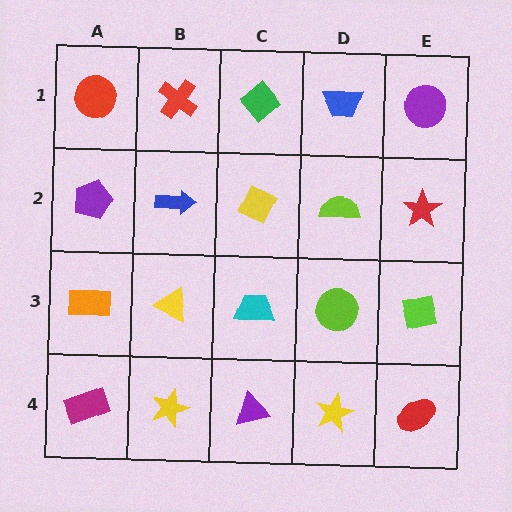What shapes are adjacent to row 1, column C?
A yellow diamond (row 2, column C), a red cross (row 1, column B), a blue trapezoid (row 1, column D).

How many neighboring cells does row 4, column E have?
2.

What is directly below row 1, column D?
A lime semicircle.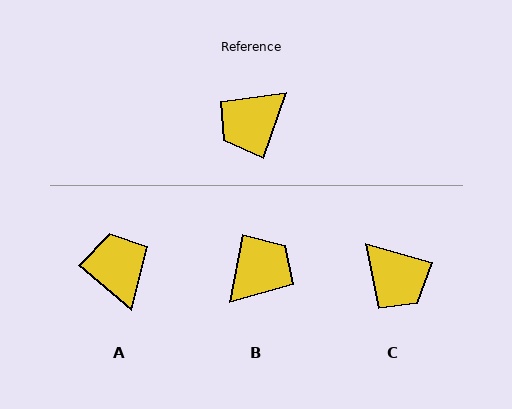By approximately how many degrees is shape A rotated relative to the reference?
Approximately 112 degrees clockwise.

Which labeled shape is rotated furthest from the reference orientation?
B, about 172 degrees away.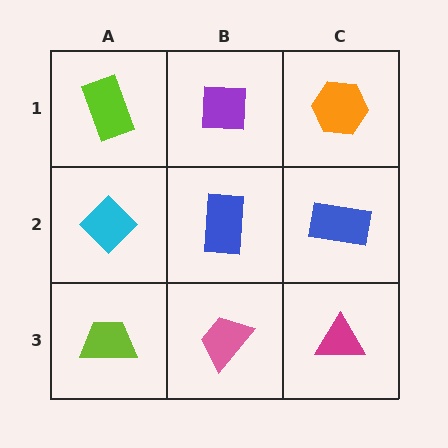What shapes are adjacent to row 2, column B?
A purple square (row 1, column B), a pink trapezoid (row 3, column B), a cyan diamond (row 2, column A), a blue rectangle (row 2, column C).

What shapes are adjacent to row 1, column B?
A blue rectangle (row 2, column B), a lime rectangle (row 1, column A), an orange hexagon (row 1, column C).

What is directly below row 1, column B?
A blue rectangle.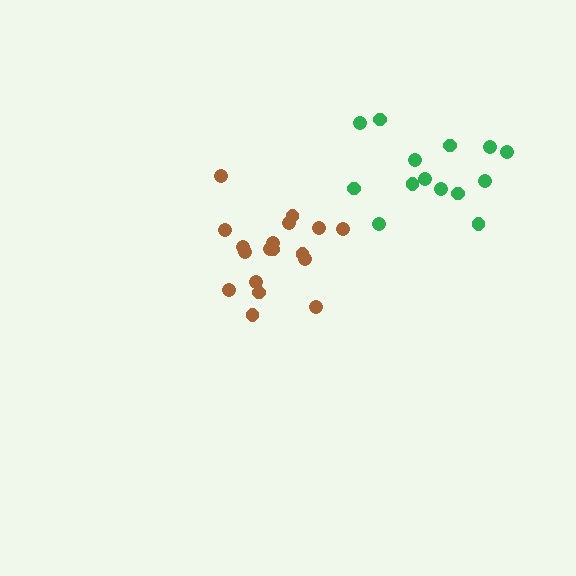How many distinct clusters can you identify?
There are 2 distinct clusters.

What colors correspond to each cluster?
The clusters are colored: green, brown.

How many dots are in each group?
Group 1: 14 dots, Group 2: 18 dots (32 total).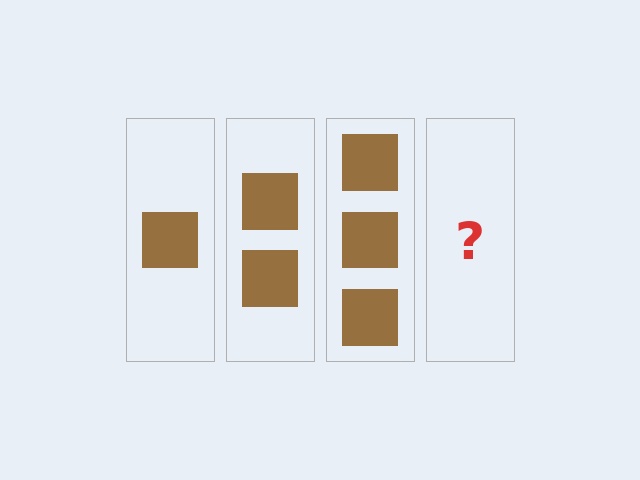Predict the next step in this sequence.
The next step is 4 squares.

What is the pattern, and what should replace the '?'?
The pattern is that each step adds one more square. The '?' should be 4 squares.